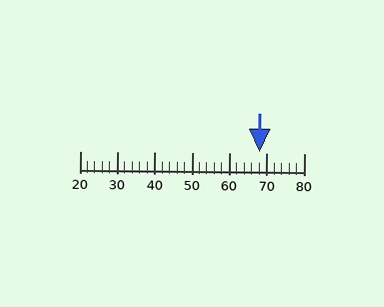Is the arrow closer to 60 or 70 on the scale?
The arrow is closer to 70.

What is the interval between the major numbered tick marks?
The major tick marks are spaced 10 units apart.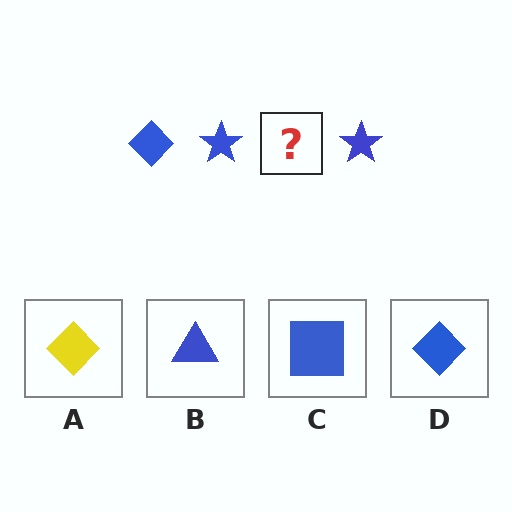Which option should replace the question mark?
Option D.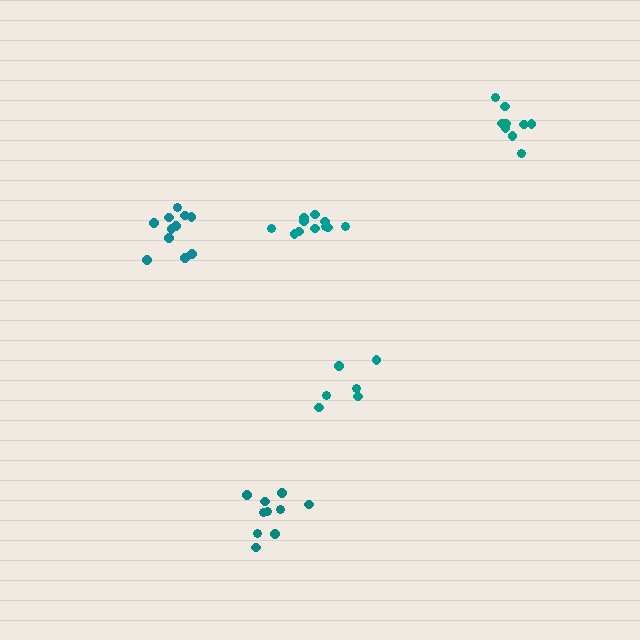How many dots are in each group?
Group 1: 9 dots, Group 2: 10 dots, Group 3: 11 dots, Group 4: 11 dots, Group 5: 6 dots (47 total).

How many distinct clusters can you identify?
There are 5 distinct clusters.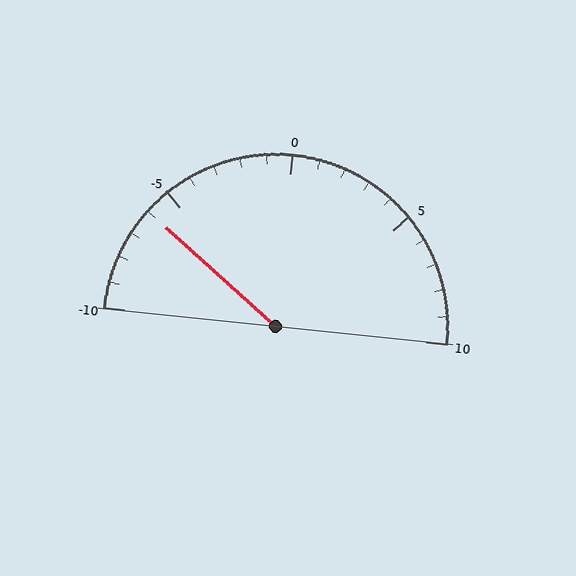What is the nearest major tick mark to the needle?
The nearest major tick mark is -5.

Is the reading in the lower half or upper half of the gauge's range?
The reading is in the lower half of the range (-10 to 10).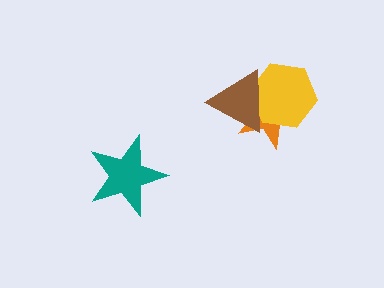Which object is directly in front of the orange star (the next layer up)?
The yellow hexagon is directly in front of the orange star.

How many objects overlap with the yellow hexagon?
2 objects overlap with the yellow hexagon.